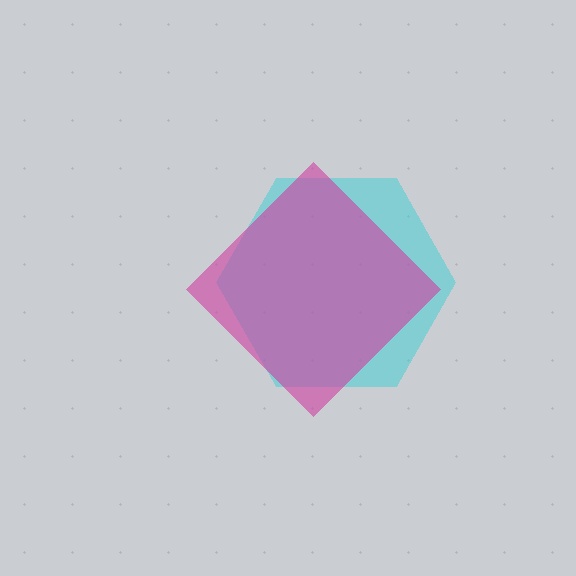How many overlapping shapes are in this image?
There are 2 overlapping shapes in the image.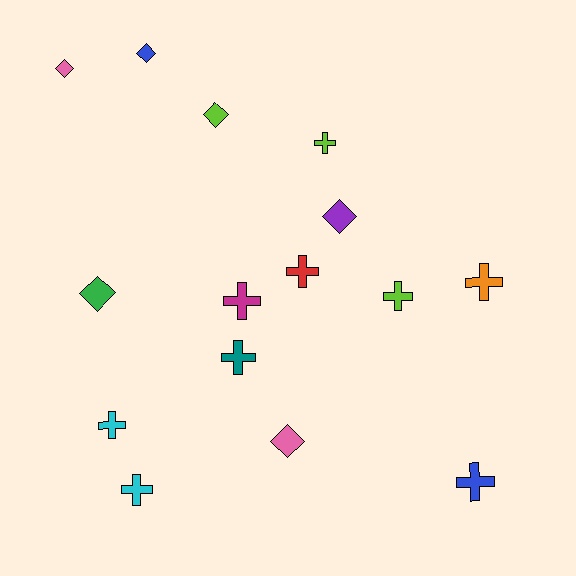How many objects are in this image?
There are 15 objects.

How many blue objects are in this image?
There are 2 blue objects.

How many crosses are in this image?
There are 9 crosses.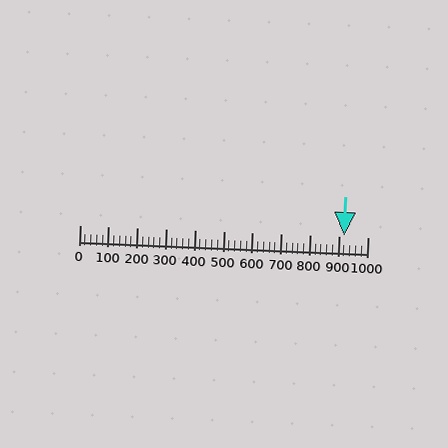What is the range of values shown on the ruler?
The ruler shows values from 0 to 1000.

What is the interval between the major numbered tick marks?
The major tick marks are spaced 100 units apart.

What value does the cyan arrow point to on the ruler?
The cyan arrow points to approximately 920.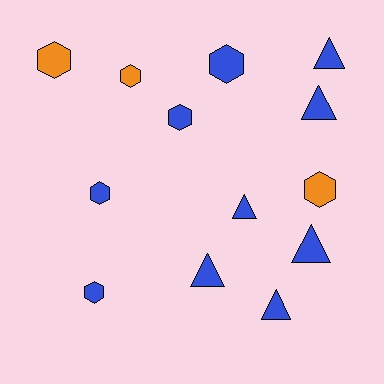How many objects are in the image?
There are 13 objects.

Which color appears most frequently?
Blue, with 10 objects.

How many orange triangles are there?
There are no orange triangles.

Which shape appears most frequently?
Hexagon, with 7 objects.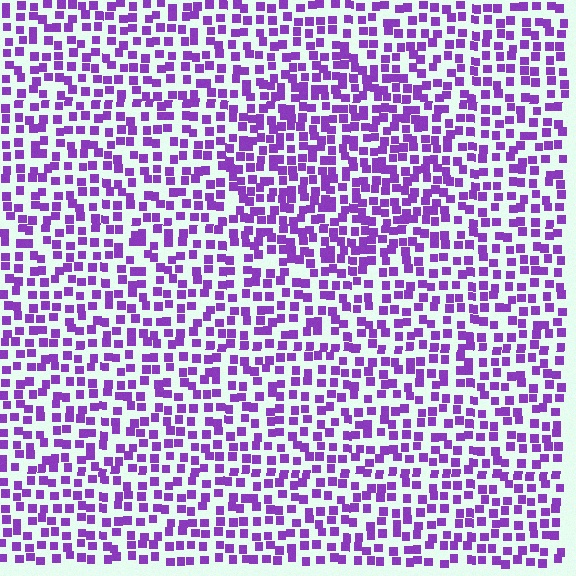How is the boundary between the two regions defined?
The boundary is defined by a change in element density (approximately 1.5x ratio). All elements are the same color, size, and shape.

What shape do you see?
I see a circle.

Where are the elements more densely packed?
The elements are more densely packed inside the circle boundary.